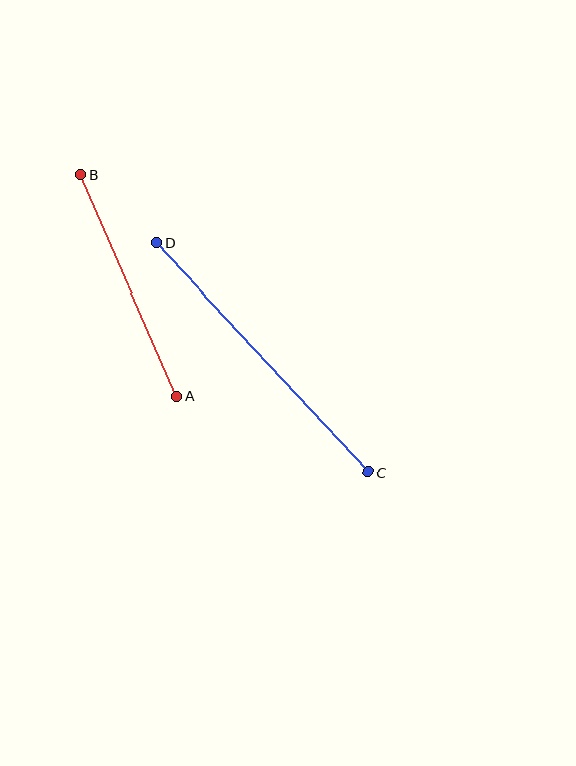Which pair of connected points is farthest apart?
Points C and D are farthest apart.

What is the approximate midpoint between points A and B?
The midpoint is at approximately (129, 286) pixels.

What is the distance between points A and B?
The distance is approximately 242 pixels.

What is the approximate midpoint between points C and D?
The midpoint is at approximately (263, 358) pixels.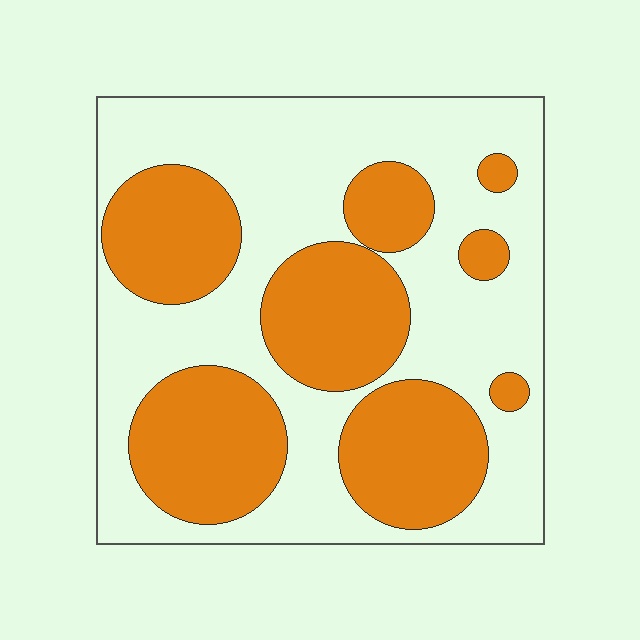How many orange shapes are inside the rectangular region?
8.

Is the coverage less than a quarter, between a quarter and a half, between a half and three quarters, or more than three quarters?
Between a quarter and a half.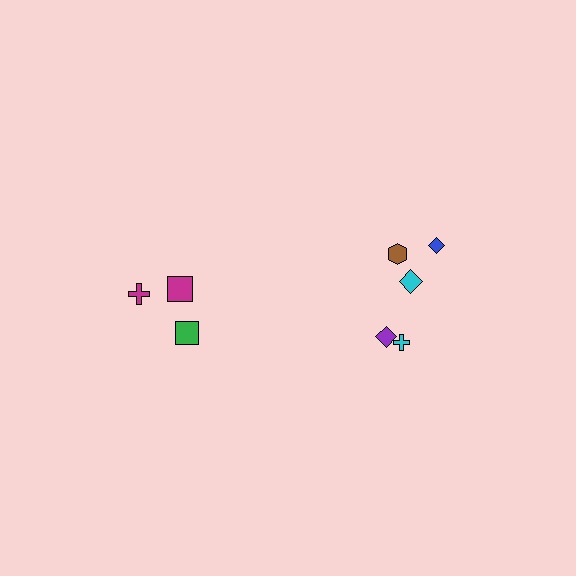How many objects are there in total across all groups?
There are 8 objects.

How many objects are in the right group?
There are 5 objects.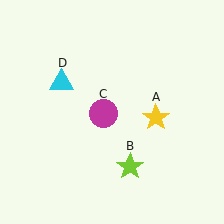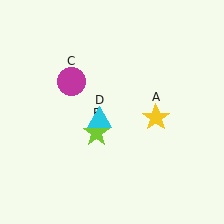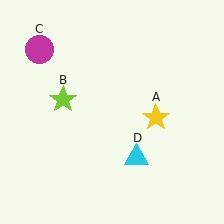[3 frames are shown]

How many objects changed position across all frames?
3 objects changed position: lime star (object B), magenta circle (object C), cyan triangle (object D).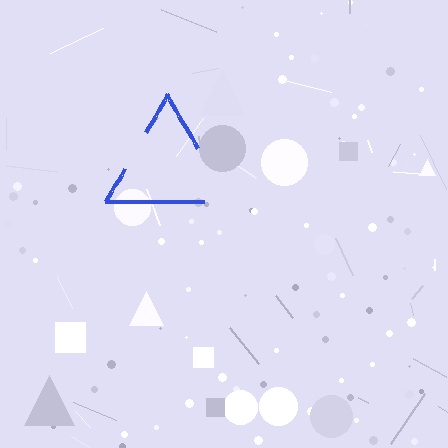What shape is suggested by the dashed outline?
The dashed outline suggests a triangle.